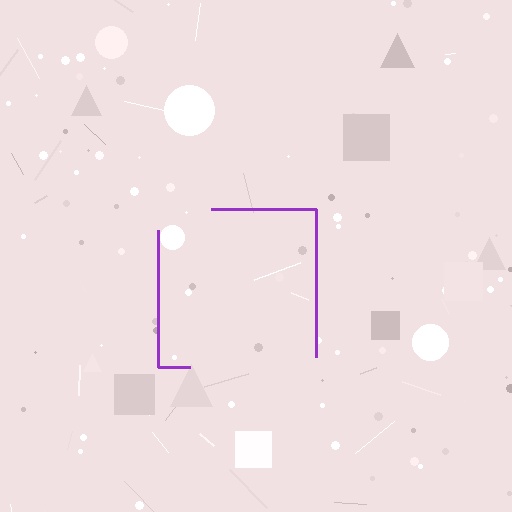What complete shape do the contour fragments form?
The contour fragments form a square.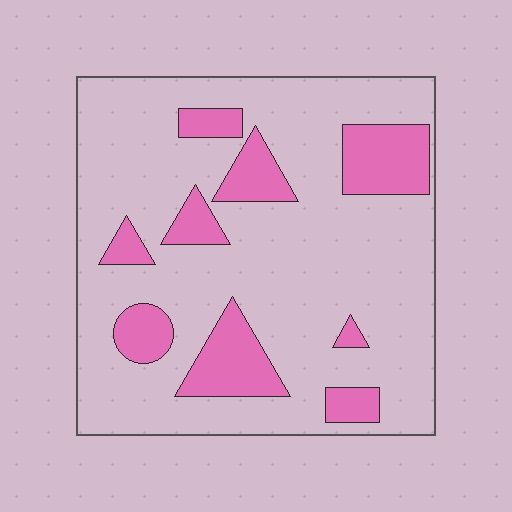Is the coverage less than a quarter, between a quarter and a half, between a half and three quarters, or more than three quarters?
Less than a quarter.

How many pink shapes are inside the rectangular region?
9.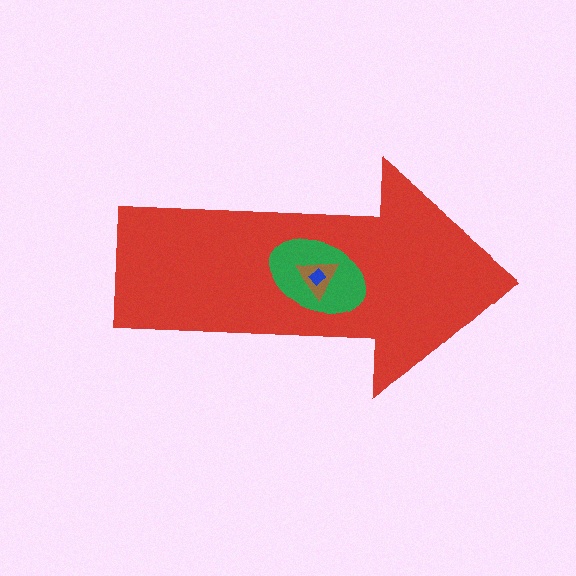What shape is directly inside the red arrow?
The green ellipse.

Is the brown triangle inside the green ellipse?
Yes.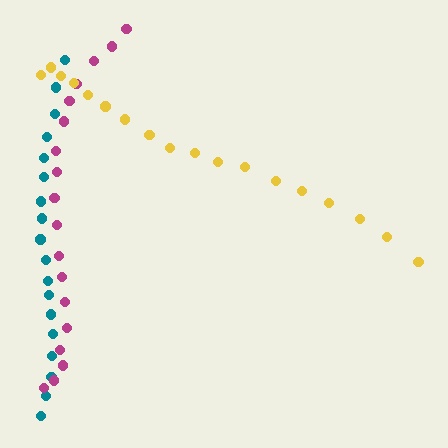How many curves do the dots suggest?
There are 3 distinct paths.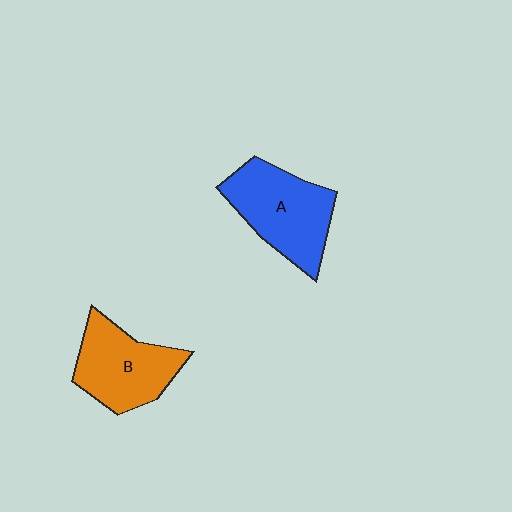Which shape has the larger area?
Shape A (blue).